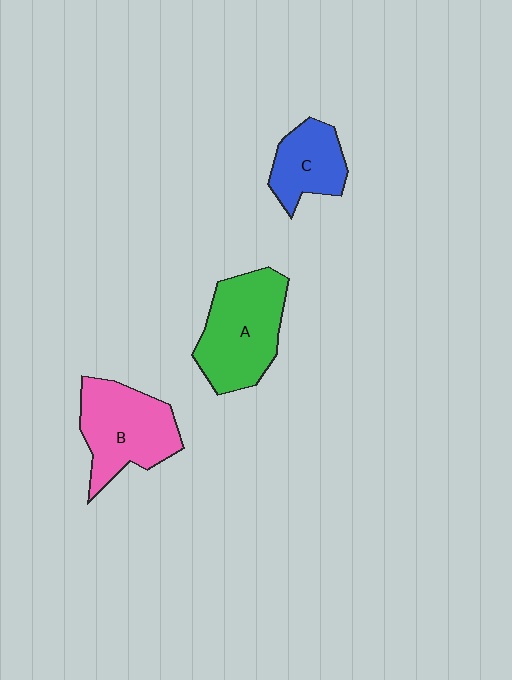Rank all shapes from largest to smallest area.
From largest to smallest: A (green), B (pink), C (blue).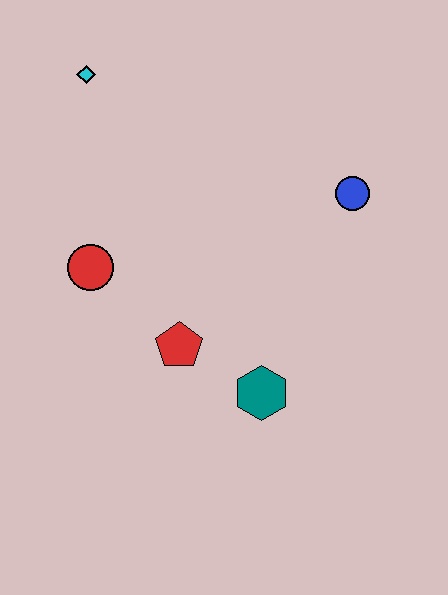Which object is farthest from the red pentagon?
The cyan diamond is farthest from the red pentagon.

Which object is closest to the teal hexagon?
The red pentagon is closest to the teal hexagon.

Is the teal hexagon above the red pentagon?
No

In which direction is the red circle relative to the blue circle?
The red circle is to the left of the blue circle.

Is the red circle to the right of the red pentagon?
No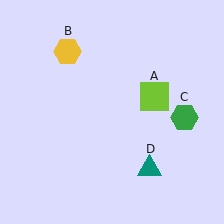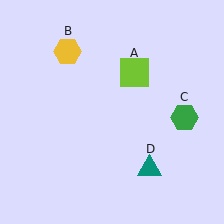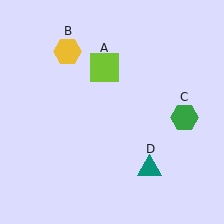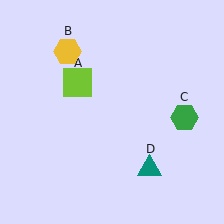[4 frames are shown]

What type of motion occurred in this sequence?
The lime square (object A) rotated counterclockwise around the center of the scene.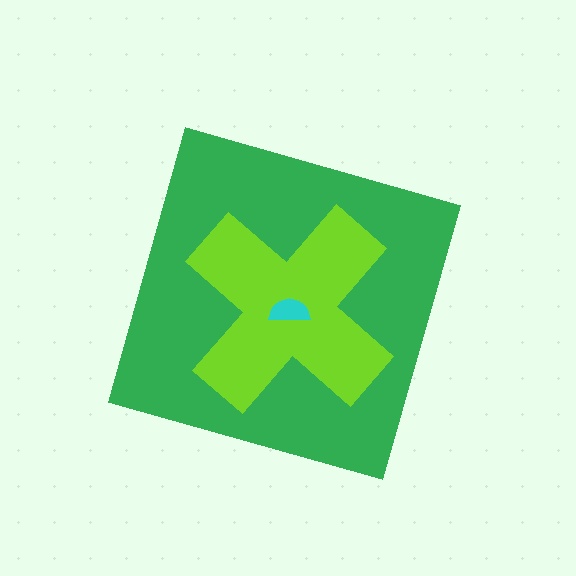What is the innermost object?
The cyan semicircle.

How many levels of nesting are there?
3.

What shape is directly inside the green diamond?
The lime cross.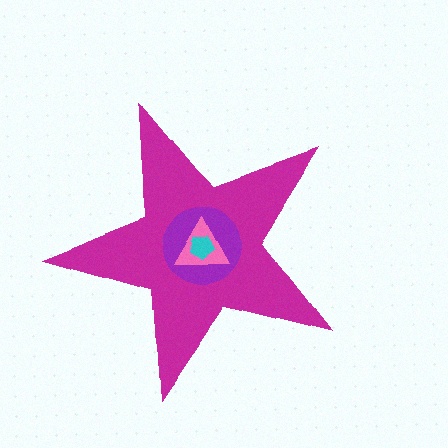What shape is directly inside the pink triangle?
The cyan pentagon.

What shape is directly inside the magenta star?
The purple circle.